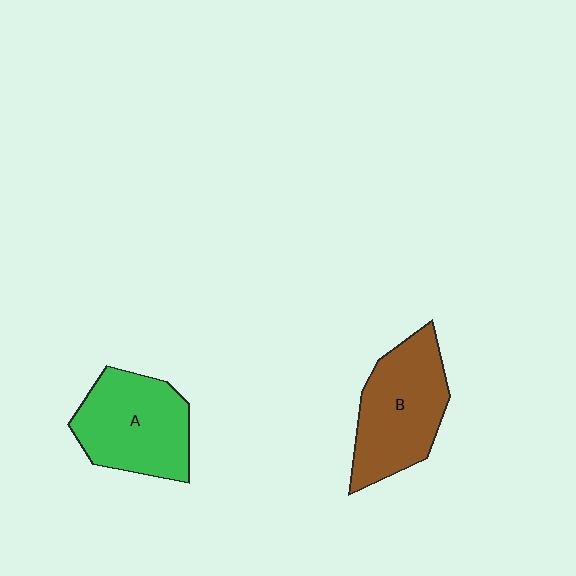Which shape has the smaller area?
Shape A (green).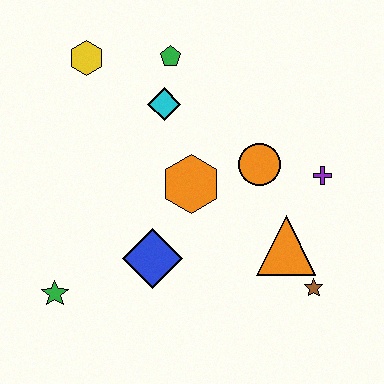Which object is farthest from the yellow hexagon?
The brown star is farthest from the yellow hexagon.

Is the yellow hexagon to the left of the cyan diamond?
Yes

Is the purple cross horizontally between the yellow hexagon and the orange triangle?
No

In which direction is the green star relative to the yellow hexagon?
The green star is below the yellow hexagon.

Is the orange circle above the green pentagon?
No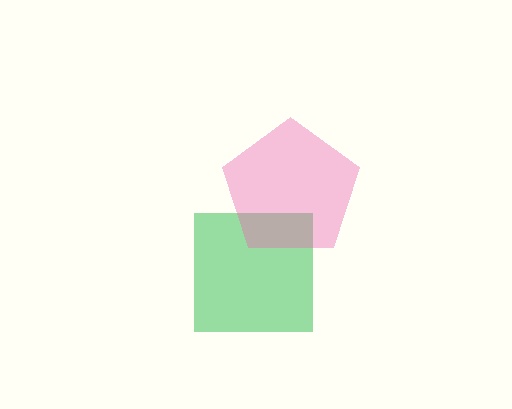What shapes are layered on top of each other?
The layered shapes are: a green square, a pink pentagon.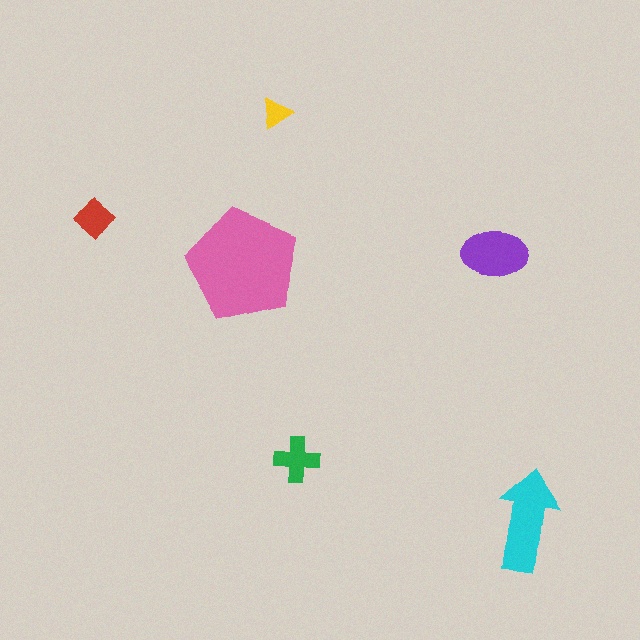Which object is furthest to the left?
The red diamond is leftmost.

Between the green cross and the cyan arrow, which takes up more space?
The cyan arrow.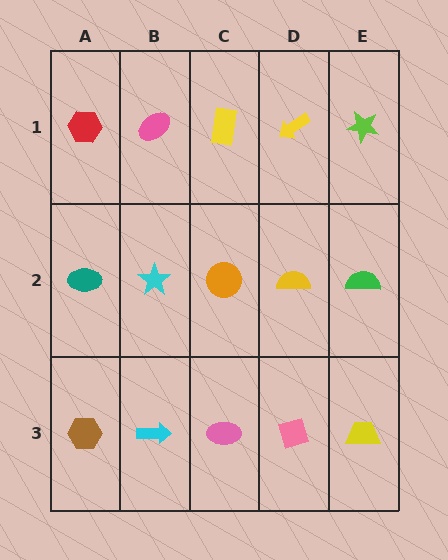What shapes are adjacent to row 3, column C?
An orange circle (row 2, column C), a cyan arrow (row 3, column B), a pink diamond (row 3, column D).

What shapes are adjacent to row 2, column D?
A yellow arrow (row 1, column D), a pink diamond (row 3, column D), an orange circle (row 2, column C), a green semicircle (row 2, column E).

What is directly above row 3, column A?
A teal ellipse.